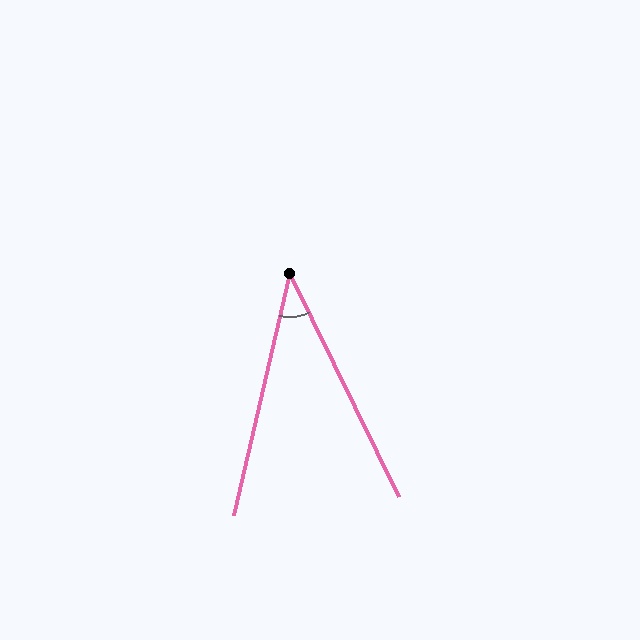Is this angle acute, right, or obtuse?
It is acute.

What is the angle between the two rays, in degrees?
Approximately 39 degrees.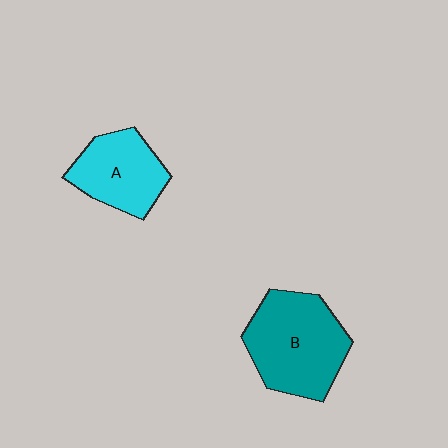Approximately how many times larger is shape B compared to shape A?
Approximately 1.4 times.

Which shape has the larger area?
Shape B (teal).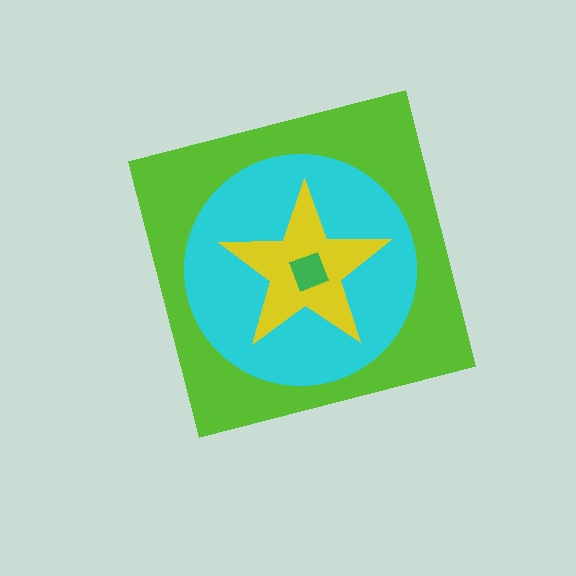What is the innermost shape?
The green square.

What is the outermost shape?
The lime square.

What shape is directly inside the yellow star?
The green square.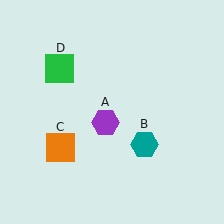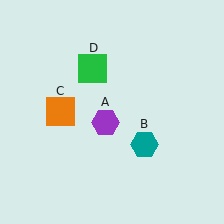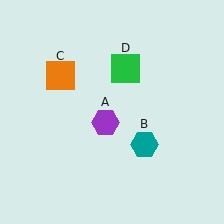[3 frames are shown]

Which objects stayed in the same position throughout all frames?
Purple hexagon (object A) and teal hexagon (object B) remained stationary.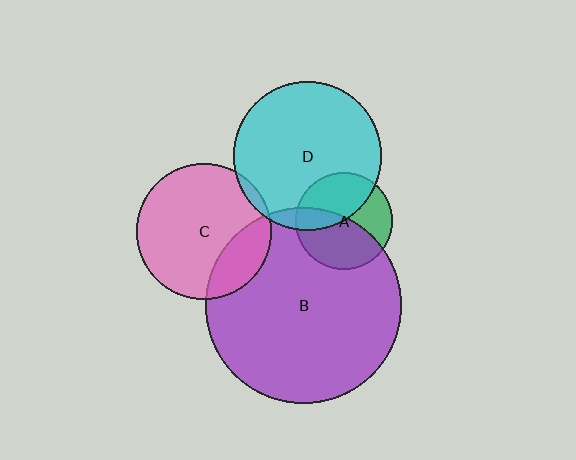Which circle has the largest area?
Circle B (purple).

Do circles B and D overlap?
Yes.